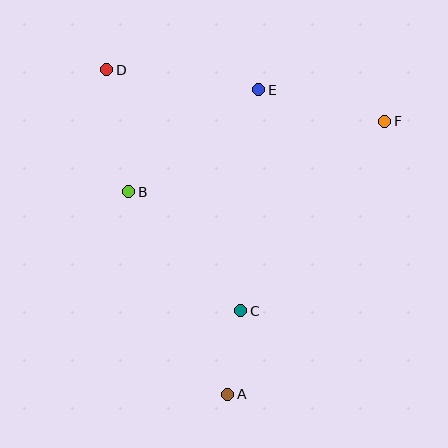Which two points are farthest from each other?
Points A and D are farthest from each other.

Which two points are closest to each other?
Points A and C are closest to each other.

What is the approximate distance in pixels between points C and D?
The distance between C and D is approximately 275 pixels.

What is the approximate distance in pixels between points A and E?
The distance between A and E is approximately 306 pixels.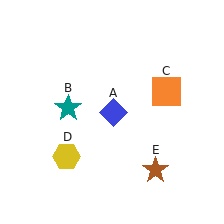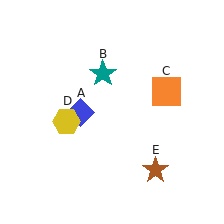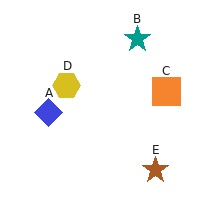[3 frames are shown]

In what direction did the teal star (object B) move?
The teal star (object B) moved up and to the right.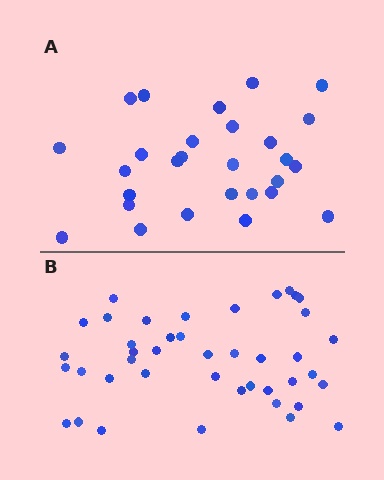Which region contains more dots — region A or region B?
Region B (the bottom region) has more dots.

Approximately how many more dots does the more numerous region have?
Region B has approximately 15 more dots than region A.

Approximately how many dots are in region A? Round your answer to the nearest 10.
About 30 dots. (The exact count is 28, which rounds to 30.)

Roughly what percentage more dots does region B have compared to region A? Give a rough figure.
About 50% more.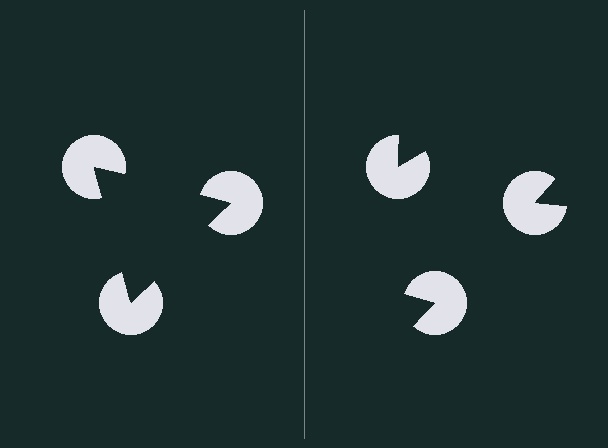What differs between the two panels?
The pac-man discs are positioned identically on both sides; only the wedge orientations differ. On the left they align to a triangle; on the right they are misaligned.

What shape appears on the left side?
An illusory triangle.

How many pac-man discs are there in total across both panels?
6 — 3 on each side.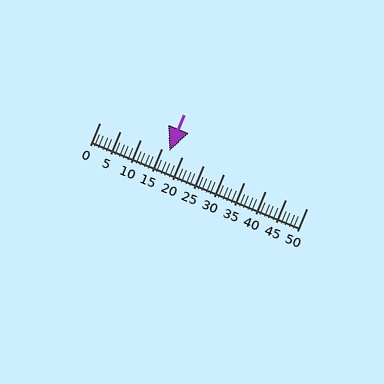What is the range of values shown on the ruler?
The ruler shows values from 0 to 50.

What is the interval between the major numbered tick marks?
The major tick marks are spaced 5 units apart.